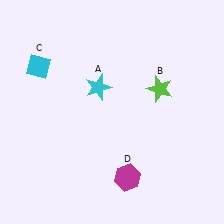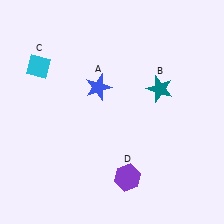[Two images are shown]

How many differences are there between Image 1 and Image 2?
There are 3 differences between the two images.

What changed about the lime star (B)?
In Image 1, B is lime. In Image 2, it changed to teal.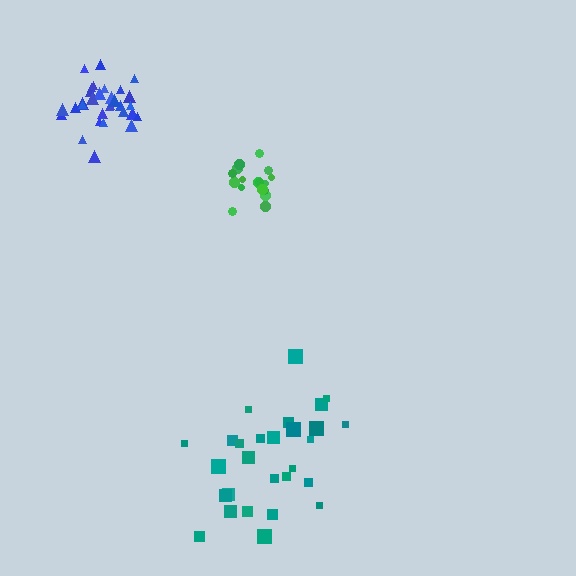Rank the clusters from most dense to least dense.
blue, green, teal.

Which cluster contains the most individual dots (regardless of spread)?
Blue (31).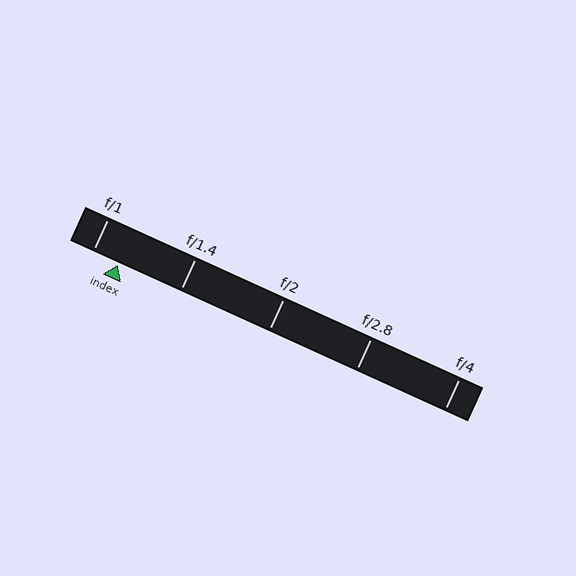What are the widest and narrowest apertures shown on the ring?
The widest aperture shown is f/1 and the narrowest is f/4.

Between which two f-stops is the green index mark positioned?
The index mark is between f/1 and f/1.4.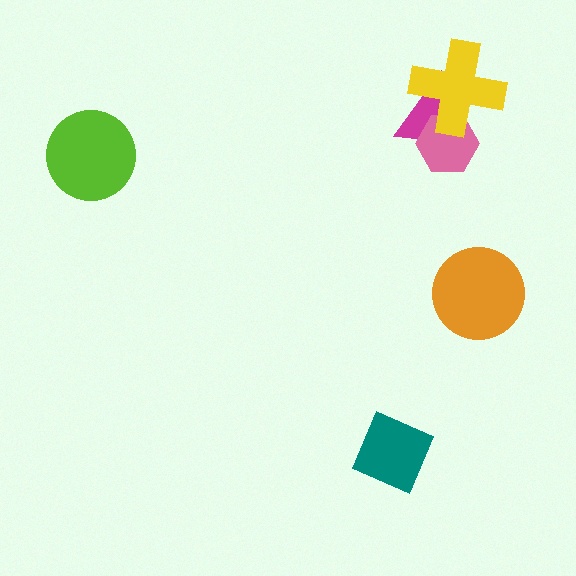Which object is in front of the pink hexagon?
The yellow cross is in front of the pink hexagon.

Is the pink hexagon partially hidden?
Yes, it is partially covered by another shape.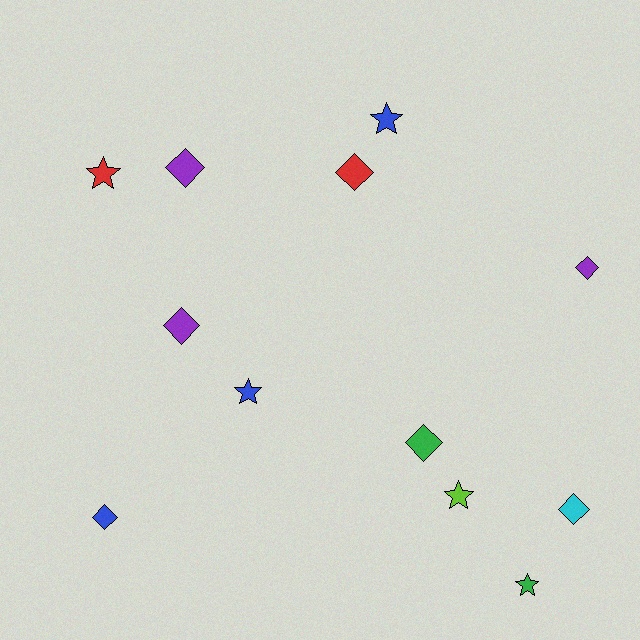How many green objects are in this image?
There are 2 green objects.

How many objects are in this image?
There are 12 objects.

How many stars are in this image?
There are 5 stars.